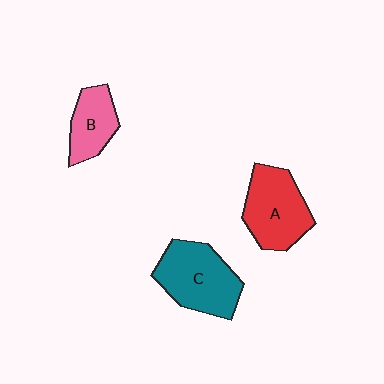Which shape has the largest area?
Shape C (teal).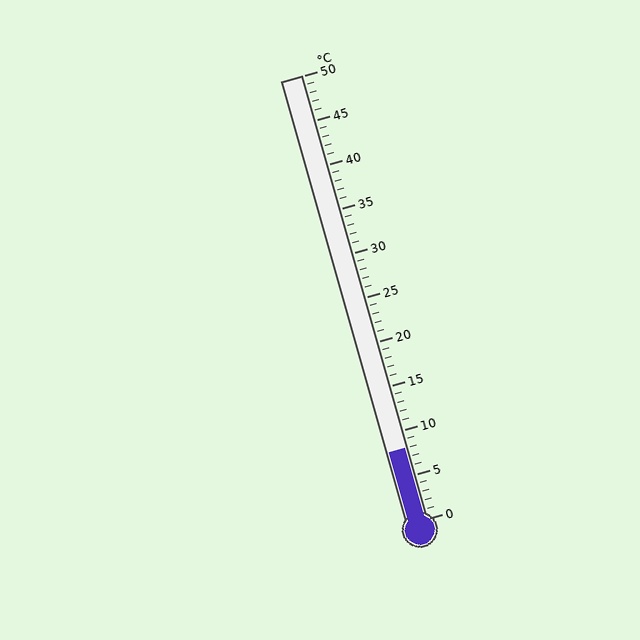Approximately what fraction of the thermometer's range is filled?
The thermometer is filled to approximately 15% of its range.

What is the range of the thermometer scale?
The thermometer scale ranges from 0°C to 50°C.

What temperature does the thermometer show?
The thermometer shows approximately 8°C.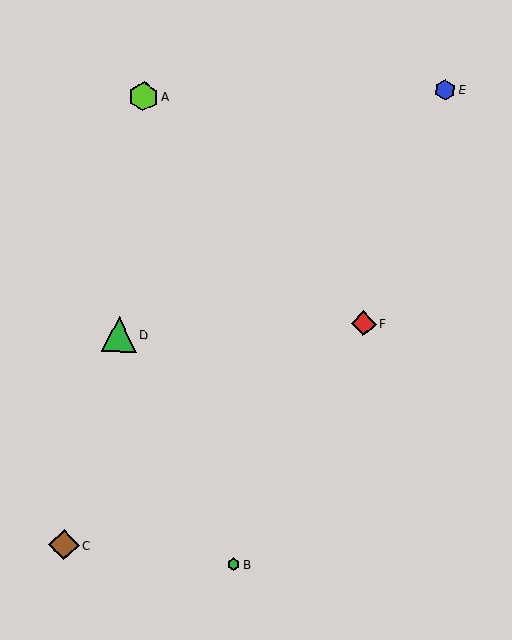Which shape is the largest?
The green triangle (labeled D) is the largest.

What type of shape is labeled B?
Shape B is a green hexagon.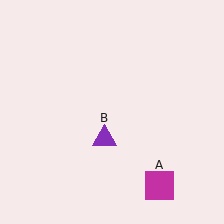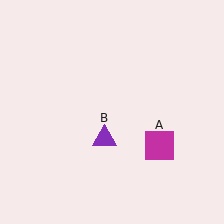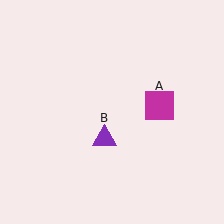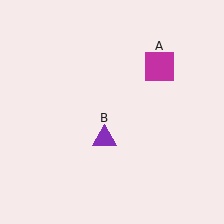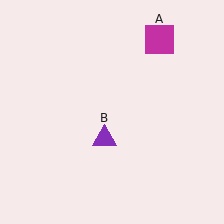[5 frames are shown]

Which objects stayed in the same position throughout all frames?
Purple triangle (object B) remained stationary.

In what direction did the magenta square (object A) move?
The magenta square (object A) moved up.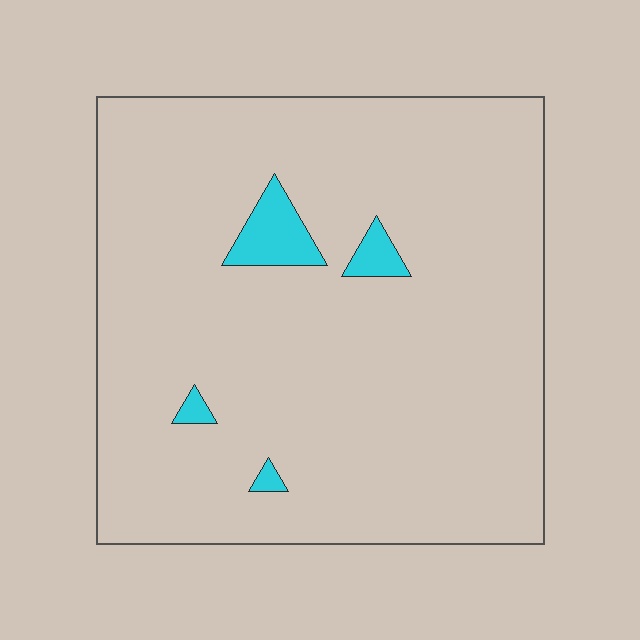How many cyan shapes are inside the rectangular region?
4.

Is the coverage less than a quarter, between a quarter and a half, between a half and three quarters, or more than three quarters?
Less than a quarter.